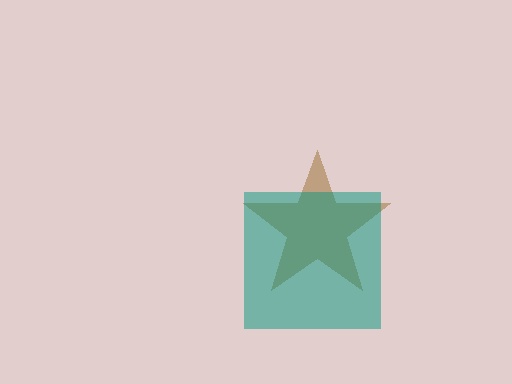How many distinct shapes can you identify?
There are 2 distinct shapes: a brown star, a teal square.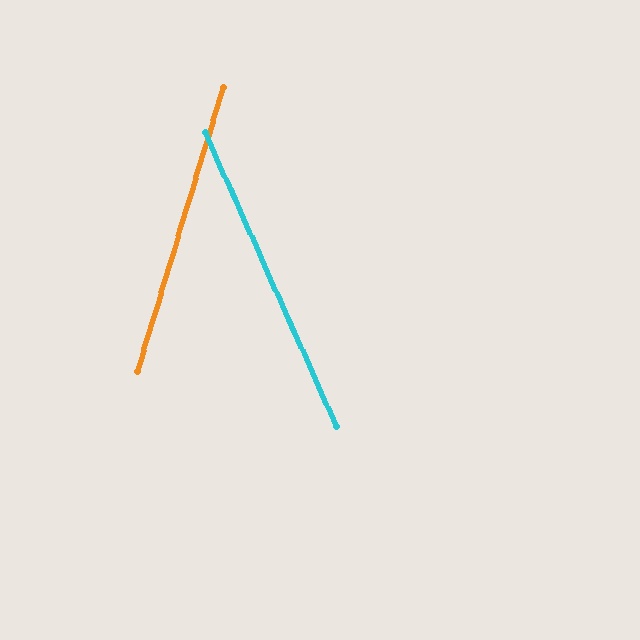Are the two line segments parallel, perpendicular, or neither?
Neither parallel nor perpendicular — they differ by about 41°.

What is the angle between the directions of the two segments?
Approximately 41 degrees.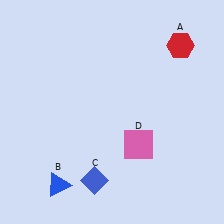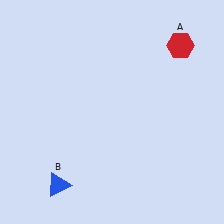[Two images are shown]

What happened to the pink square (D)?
The pink square (D) was removed in Image 2. It was in the bottom-right area of Image 1.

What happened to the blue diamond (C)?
The blue diamond (C) was removed in Image 2. It was in the bottom-left area of Image 1.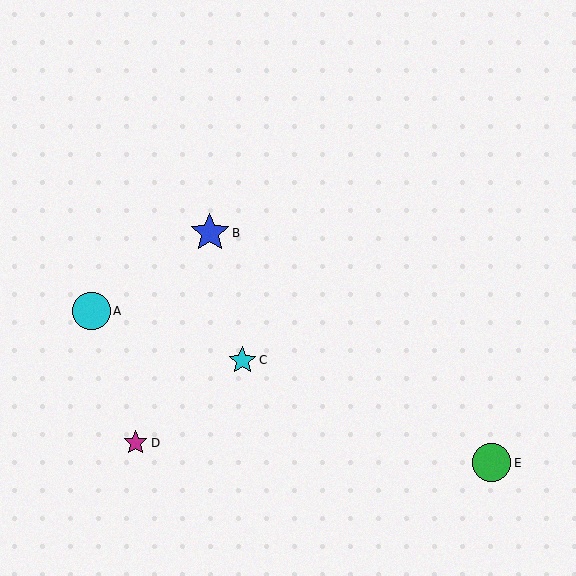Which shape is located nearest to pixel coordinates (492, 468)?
The green circle (labeled E) at (492, 463) is nearest to that location.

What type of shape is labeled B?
Shape B is a blue star.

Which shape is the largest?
The blue star (labeled B) is the largest.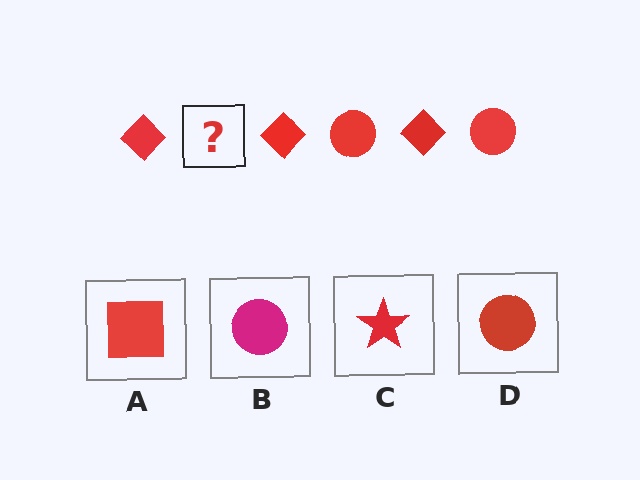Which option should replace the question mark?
Option D.